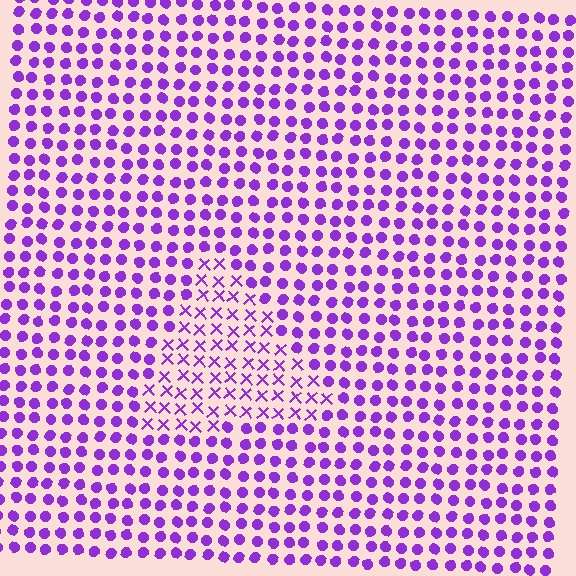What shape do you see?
I see a triangle.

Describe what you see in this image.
The image is filled with small purple elements arranged in a uniform grid. A triangle-shaped region contains X marks, while the surrounding area contains circles. The boundary is defined purely by the change in element shape.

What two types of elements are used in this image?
The image uses X marks inside the triangle region and circles outside it.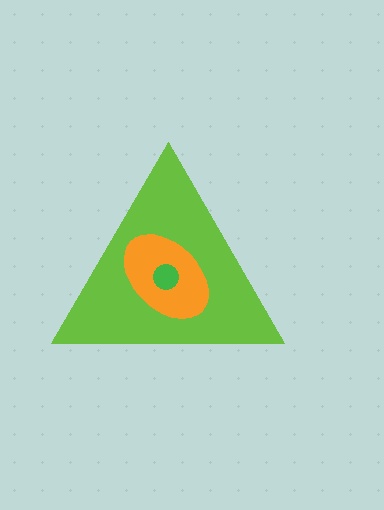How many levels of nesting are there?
3.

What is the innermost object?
The green circle.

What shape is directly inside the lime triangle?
The orange ellipse.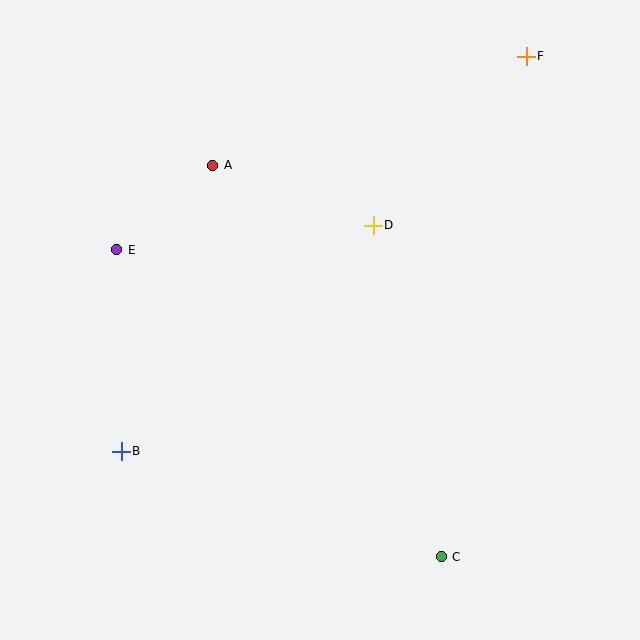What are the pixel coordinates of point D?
Point D is at (373, 225).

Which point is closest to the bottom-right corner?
Point C is closest to the bottom-right corner.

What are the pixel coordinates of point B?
Point B is at (121, 451).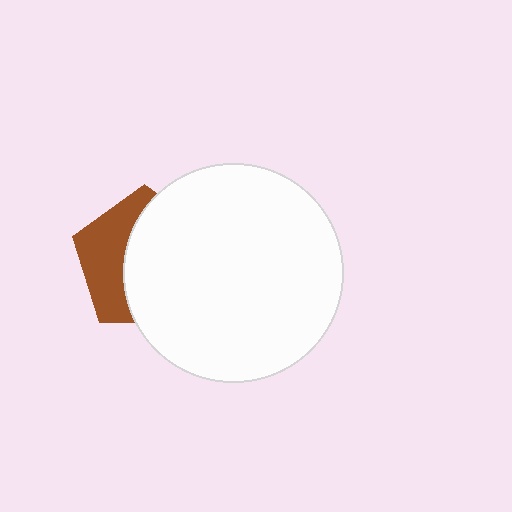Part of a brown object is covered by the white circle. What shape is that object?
It is a pentagon.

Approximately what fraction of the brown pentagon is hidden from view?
Roughly 62% of the brown pentagon is hidden behind the white circle.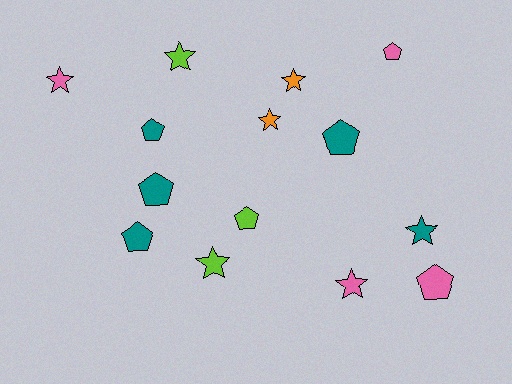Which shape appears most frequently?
Pentagon, with 7 objects.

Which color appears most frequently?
Teal, with 5 objects.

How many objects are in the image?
There are 14 objects.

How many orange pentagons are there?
There are no orange pentagons.